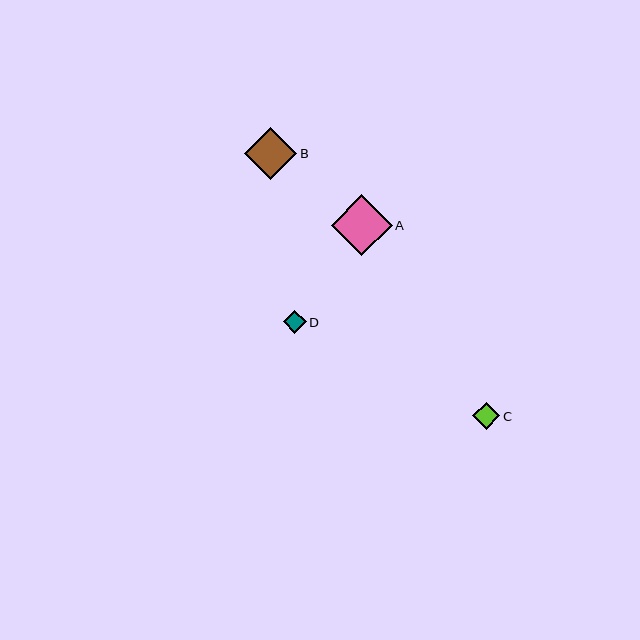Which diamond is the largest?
Diamond A is the largest with a size of approximately 61 pixels.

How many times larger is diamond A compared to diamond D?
Diamond A is approximately 2.6 times the size of diamond D.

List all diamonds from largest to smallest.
From largest to smallest: A, B, C, D.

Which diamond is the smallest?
Diamond D is the smallest with a size of approximately 23 pixels.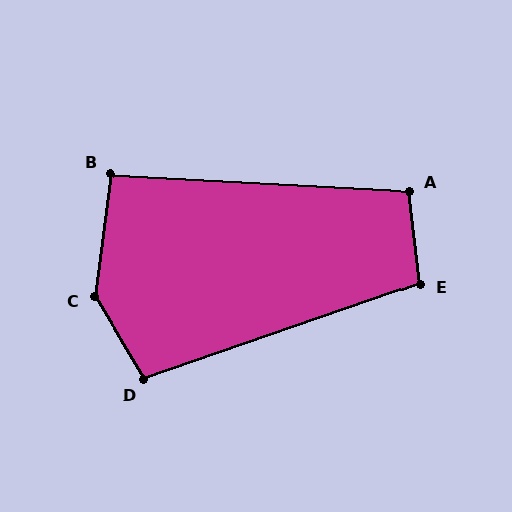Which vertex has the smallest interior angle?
B, at approximately 94 degrees.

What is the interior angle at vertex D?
Approximately 102 degrees (obtuse).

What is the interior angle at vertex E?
Approximately 102 degrees (obtuse).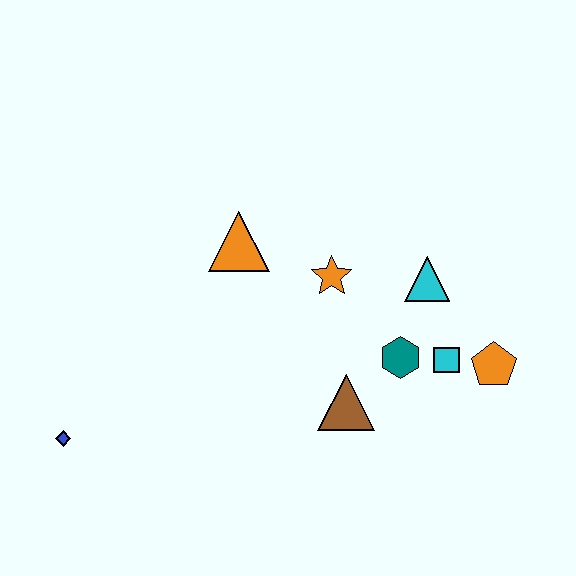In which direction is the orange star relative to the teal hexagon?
The orange star is above the teal hexagon.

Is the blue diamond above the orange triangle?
No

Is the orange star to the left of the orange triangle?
No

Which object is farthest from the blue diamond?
The orange pentagon is farthest from the blue diamond.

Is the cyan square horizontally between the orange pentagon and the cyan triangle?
Yes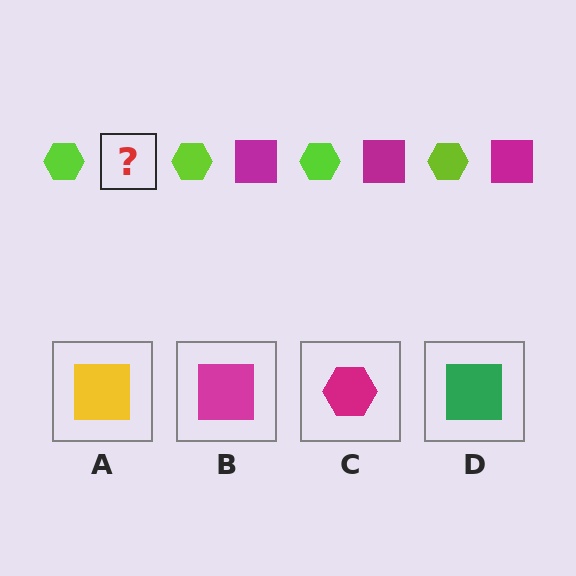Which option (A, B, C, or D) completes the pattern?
B.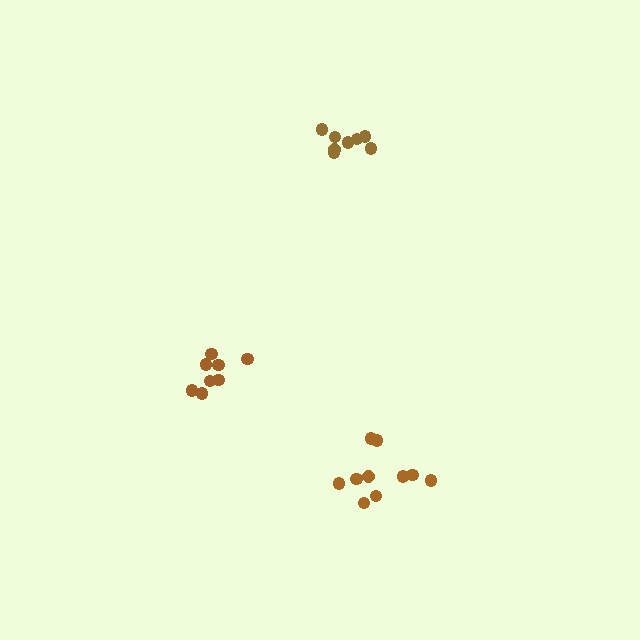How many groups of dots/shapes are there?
There are 3 groups.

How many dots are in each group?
Group 1: 10 dots, Group 2: 8 dots, Group 3: 8 dots (26 total).